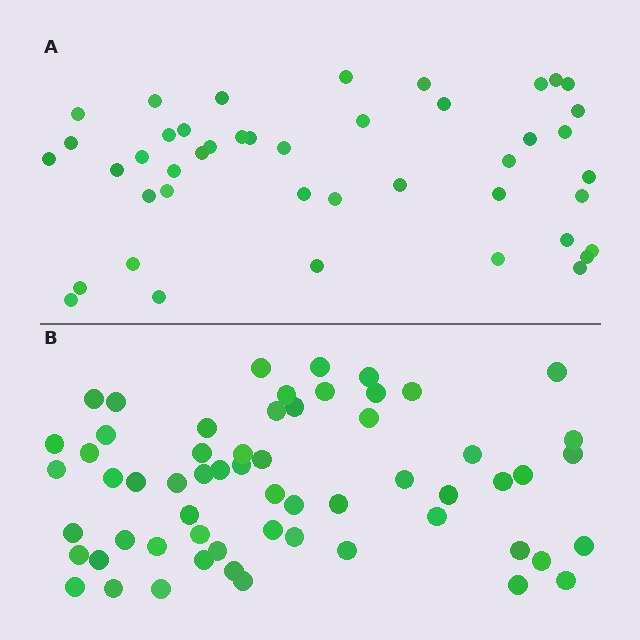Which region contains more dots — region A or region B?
Region B (the bottom region) has more dots.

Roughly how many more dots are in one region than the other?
Region B has approximately 15 more dots than region A.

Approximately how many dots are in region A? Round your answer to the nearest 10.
About 40 dots. (The exact count is 44, which rounds to 40.)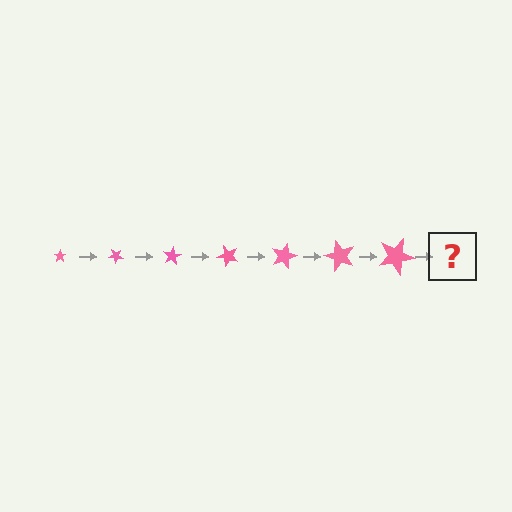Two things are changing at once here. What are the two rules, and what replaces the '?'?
The two rules are that the star grows larger each step and it rotates 40 degrees each step. The '?' should be a star, larger than the previous one and rotated 280 degrees from the start.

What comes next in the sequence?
The next element should be a star, larger than the previous one and rotated 280 degrees from the start.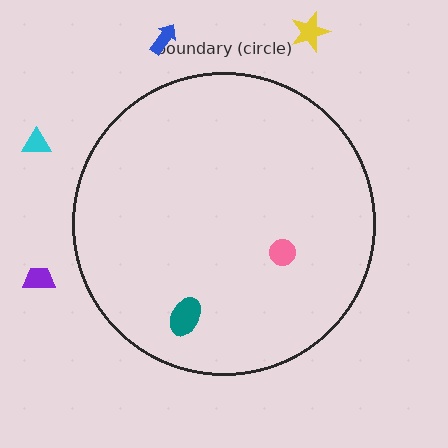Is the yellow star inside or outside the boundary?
Outside.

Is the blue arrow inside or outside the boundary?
Outside.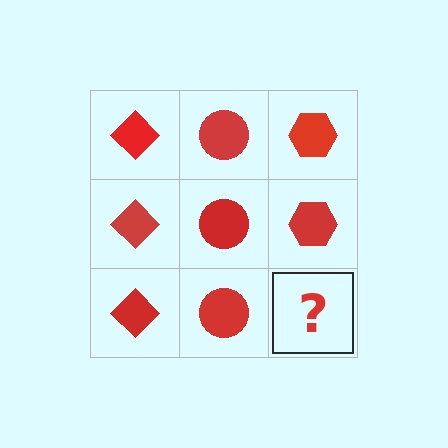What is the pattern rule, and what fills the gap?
The rule is that each column has a consistent shape. The gap should be filled with a red hexagon.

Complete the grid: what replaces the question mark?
The question mark should be replaced with a red hexagon.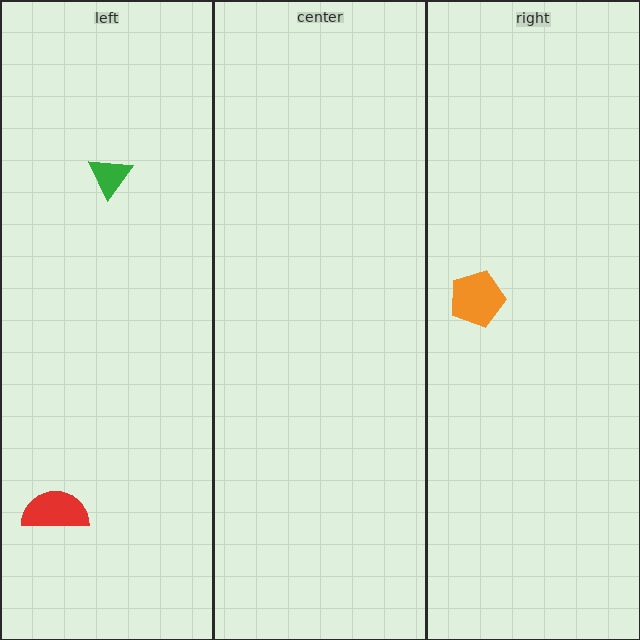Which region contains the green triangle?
The left region.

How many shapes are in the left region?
2.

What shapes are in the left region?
The green triangle, the red semicircle.